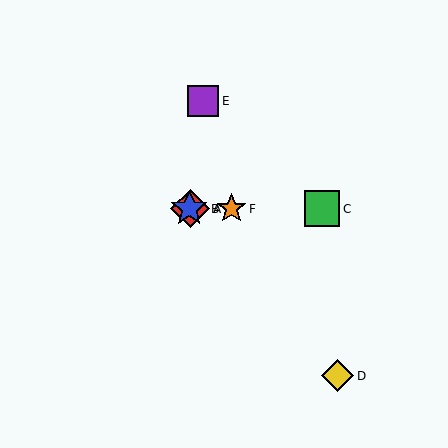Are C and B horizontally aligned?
Yes, both are at y≈209.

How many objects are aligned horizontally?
4 objects (A, B, C, F) are aligned horizontally.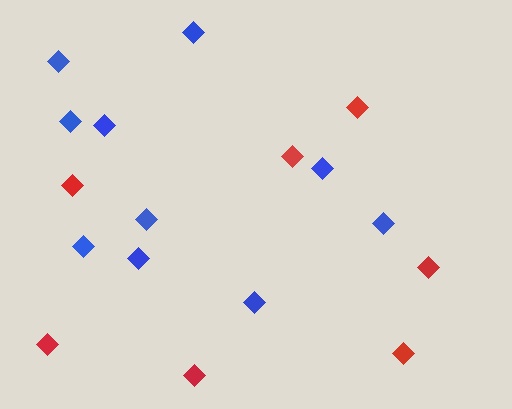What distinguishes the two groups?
There are 2 groups: one group of blue diamonds (10) and one group of red diamonds (7).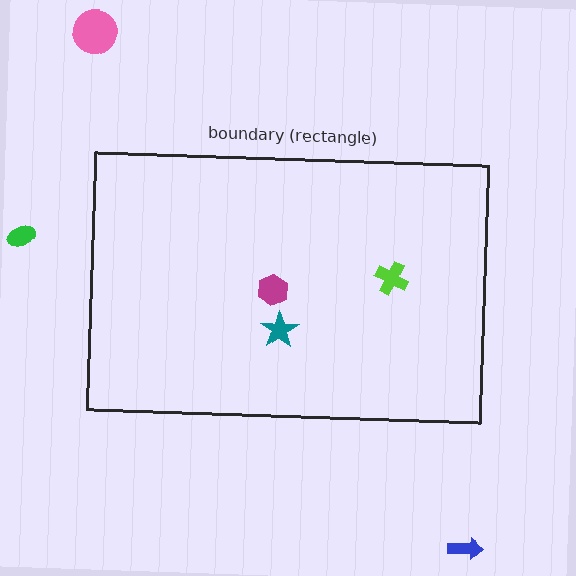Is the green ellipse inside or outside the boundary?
Outside.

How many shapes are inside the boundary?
3 inside, 3 outside.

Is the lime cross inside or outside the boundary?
Inside.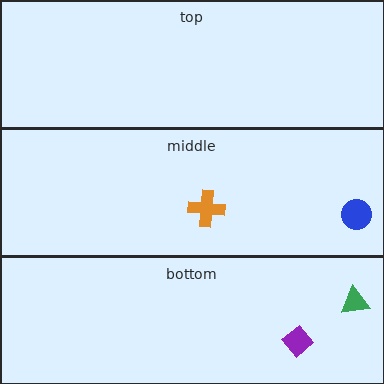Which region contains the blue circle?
The middle region.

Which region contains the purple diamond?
The bottom region.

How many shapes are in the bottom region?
2.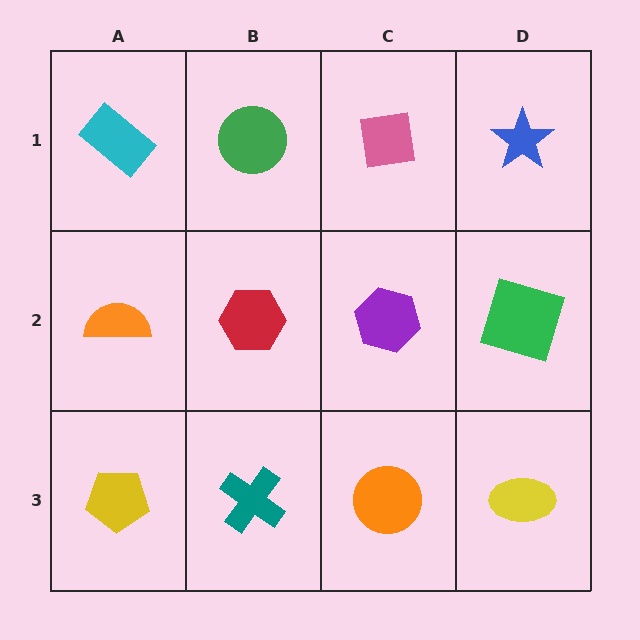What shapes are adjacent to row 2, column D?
A blue star (row 1, column D), a yellow ellipse (row 3, column D), a purple hexagon (row 2, column C).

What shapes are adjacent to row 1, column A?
An orange semicircle (row 2, column A), a green circle (row 1, column B).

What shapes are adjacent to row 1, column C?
A purple hexagon (row 2, column C), a green circle (row 1, column B), a blue star (row 1, column D).